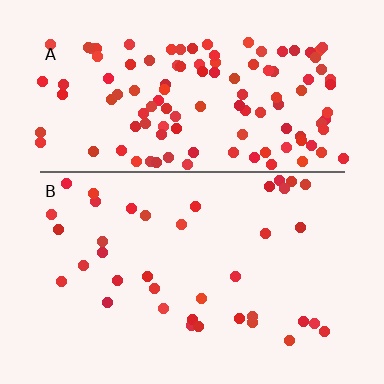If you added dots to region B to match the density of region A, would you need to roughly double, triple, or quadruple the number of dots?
Approximately triple.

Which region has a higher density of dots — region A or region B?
A (the top).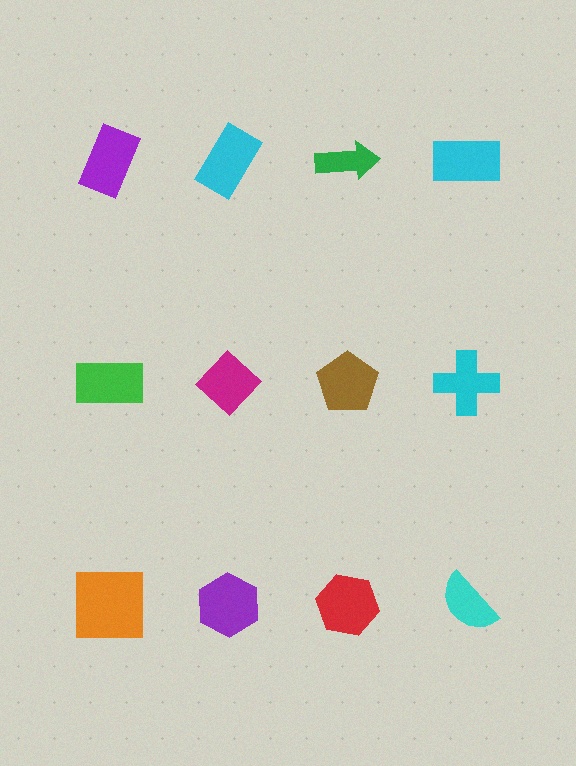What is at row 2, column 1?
A green rectangle.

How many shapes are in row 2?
4 shapes.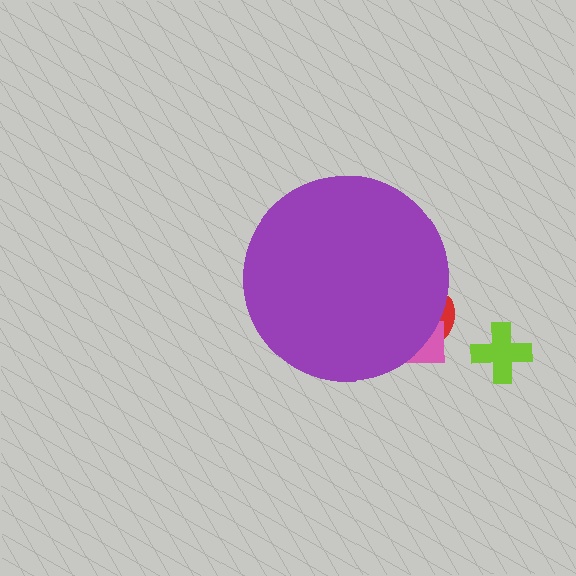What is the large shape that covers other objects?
A purple circle.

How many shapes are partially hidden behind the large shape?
2 shapes are partially hidden.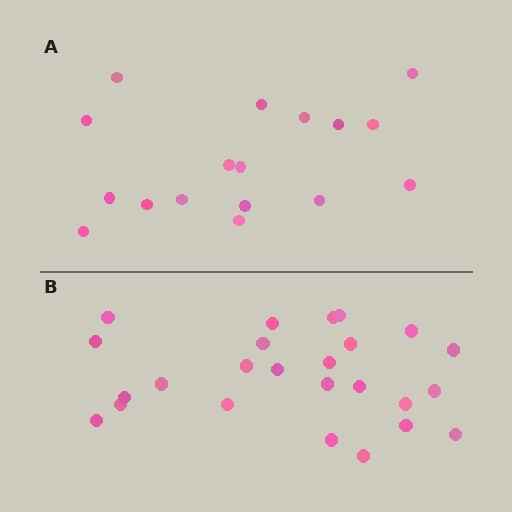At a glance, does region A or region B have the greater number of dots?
Region B (the bottom region) has more dots.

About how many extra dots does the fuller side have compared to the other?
Region B has roughly 8 or so more dots than region A.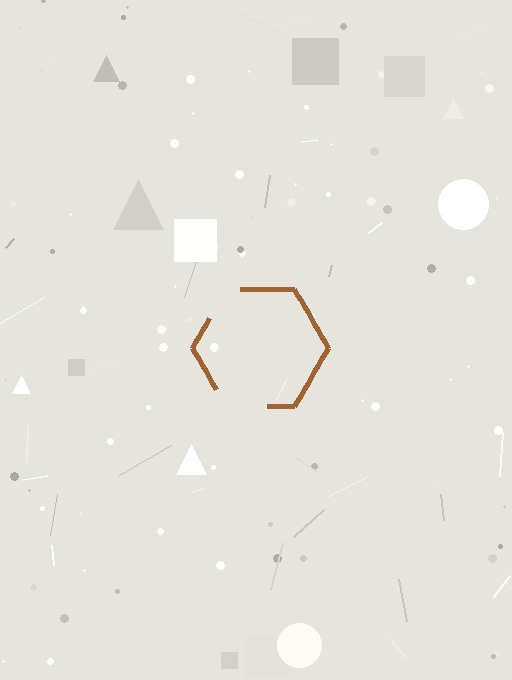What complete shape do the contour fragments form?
The contour fragments form a hexagon.